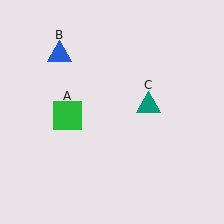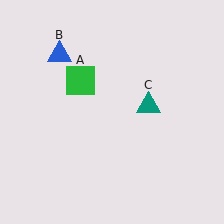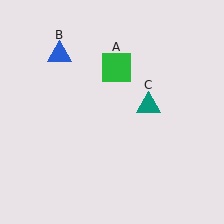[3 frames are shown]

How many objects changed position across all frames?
1 object changed position: green square (object A).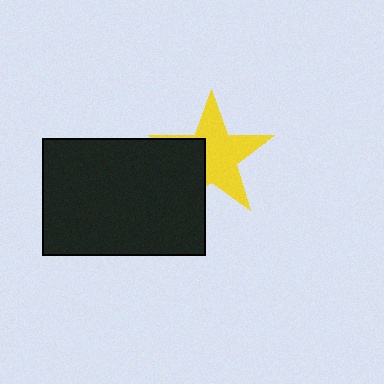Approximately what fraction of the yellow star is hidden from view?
Roughly 35% of the yellow star is hidden behind the black rectangle.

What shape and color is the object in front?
The object in front is a black rectangle.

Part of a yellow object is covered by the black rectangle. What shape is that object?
It is a star.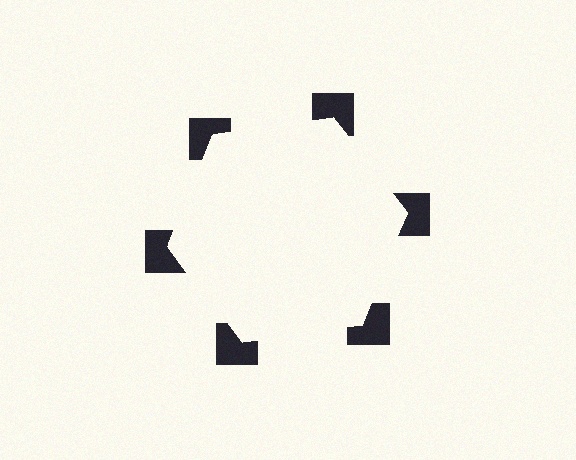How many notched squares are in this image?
There are 6 — one at each vertex of the illusory hexagon.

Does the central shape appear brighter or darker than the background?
It typically appears slightly brighter than the background, even though no actual brightness change is drawn.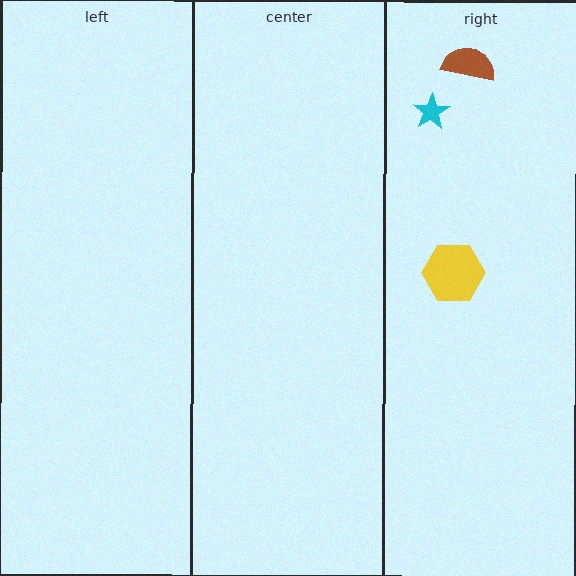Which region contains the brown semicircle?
The right region.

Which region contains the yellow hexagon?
The right region.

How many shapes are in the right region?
3.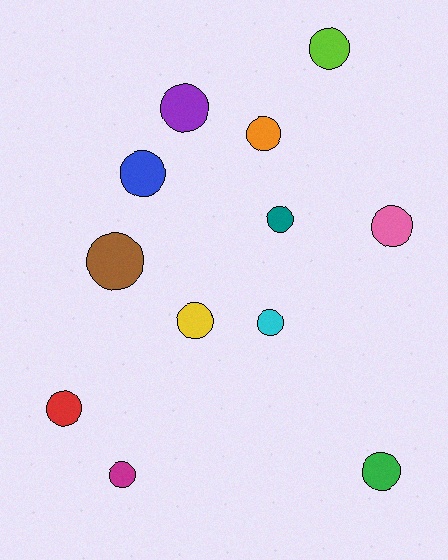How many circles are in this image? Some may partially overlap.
There are 12 circles.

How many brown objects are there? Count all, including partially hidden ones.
There is 1 brown object.